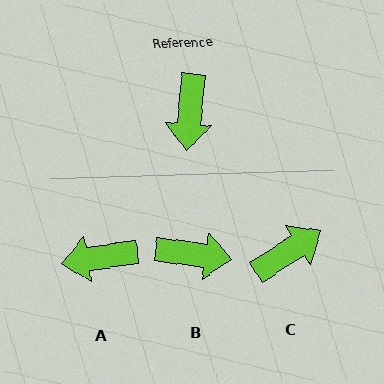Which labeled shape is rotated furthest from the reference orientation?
C, about 127 degrees away.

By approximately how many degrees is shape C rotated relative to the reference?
Approximately 127 degrees counter-clockwise.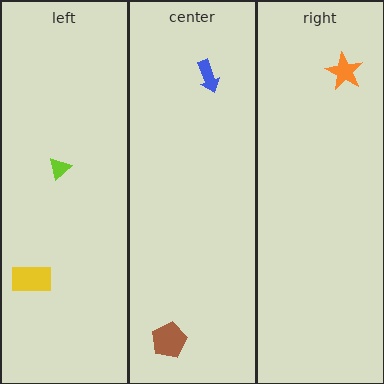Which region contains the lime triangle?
The left region.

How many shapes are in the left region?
2.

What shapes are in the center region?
The brown pentagon, the blue arrow.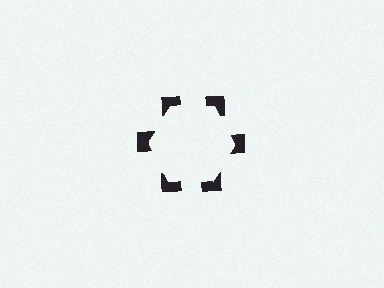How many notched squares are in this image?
There are 6 — one at each vertex of the illusory hexagon.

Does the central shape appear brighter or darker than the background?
It typically appears slightly brighter than the background, even though no actual brightness change is drawn.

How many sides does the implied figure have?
6 sides.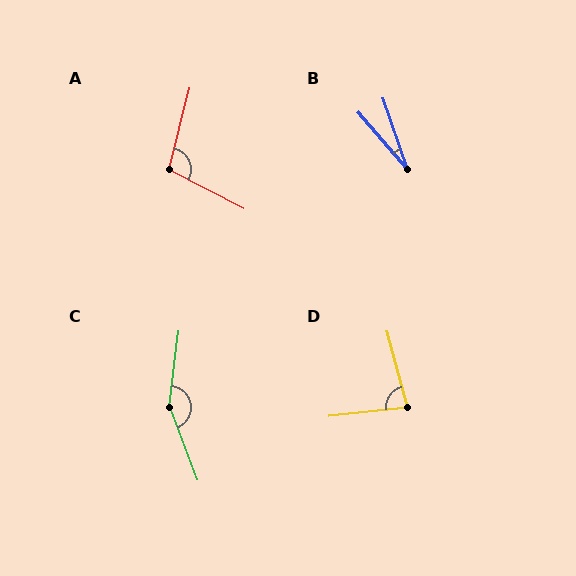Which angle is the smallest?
B, at approximately 22 degrees.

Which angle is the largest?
C, at approximately 151 degrees.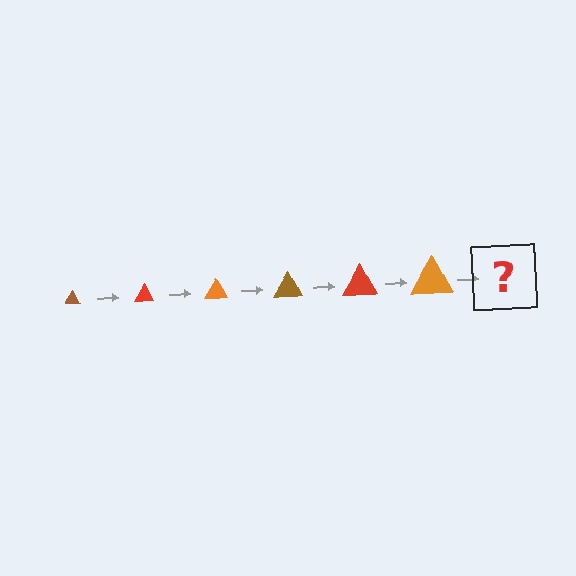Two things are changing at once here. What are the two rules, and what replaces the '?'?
The two rules are that the triangle grows larger each step and the color cycles through brown, red, and orange. The '?' should be a brown triangle, larger than the previous one.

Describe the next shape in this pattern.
It should be a brown triangle, larger than the previous one.